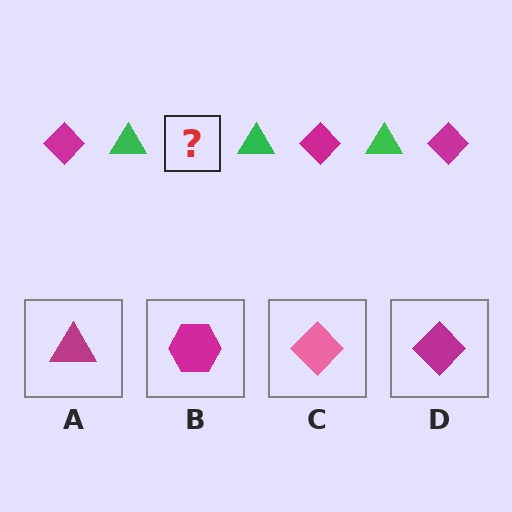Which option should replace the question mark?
Option D.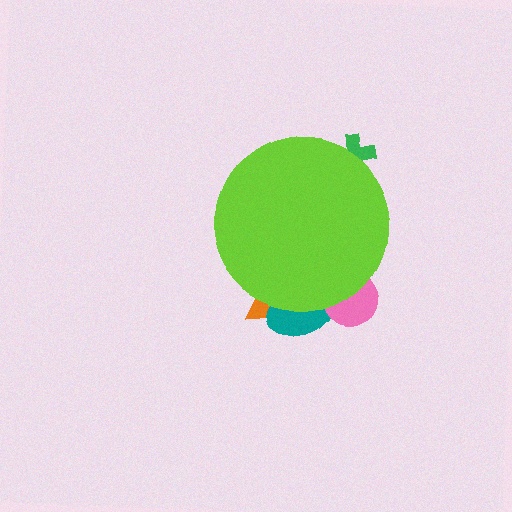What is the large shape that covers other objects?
A lime circle.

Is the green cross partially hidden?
Yes, the green cross is partially hidden behind the lime circle.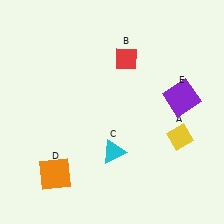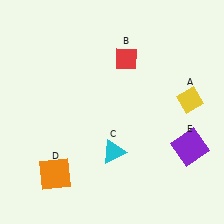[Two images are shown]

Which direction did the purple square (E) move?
The purple square (E) moved down.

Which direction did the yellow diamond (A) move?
The yellow diamond (A) moved up.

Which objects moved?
The objects that moved are: the yellow diamond (A), the purple square (E).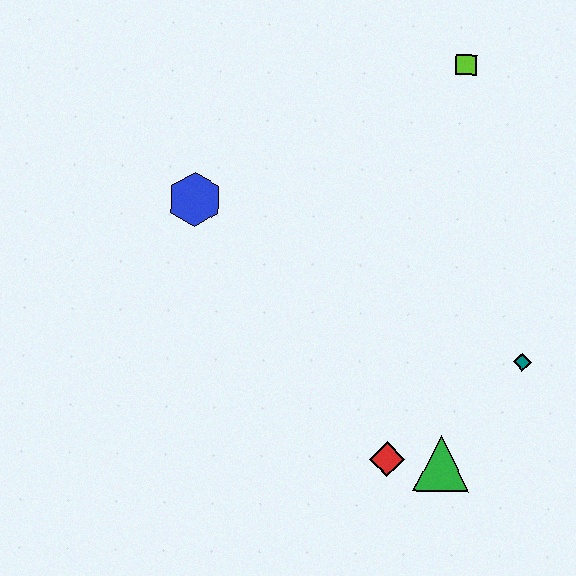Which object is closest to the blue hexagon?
The lime square is closest to the blue hexagon.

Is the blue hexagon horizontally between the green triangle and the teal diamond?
No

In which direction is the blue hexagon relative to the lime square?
The blue hexagon is to the left of the lime square.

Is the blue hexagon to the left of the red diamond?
Yes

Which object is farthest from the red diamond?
The lime square is farthest from the red diamond.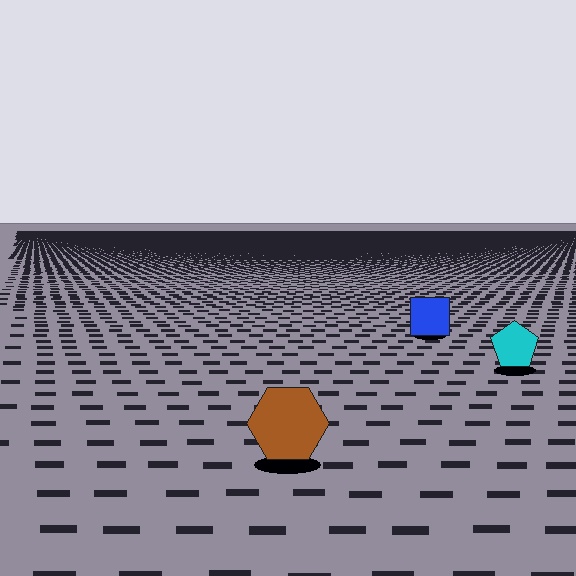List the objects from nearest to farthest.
From nearest to farthest: the brown hexagon, the cyan pentagon, the blue square.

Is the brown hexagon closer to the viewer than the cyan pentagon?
Yes. The brown hexagon is closer — you can tell from the texture gradient: the ground texture is coarser near it.